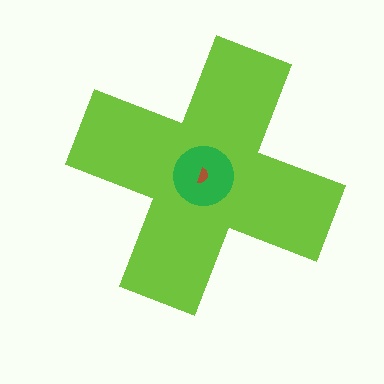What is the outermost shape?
The lime cross.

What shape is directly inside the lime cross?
The green circle.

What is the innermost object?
The brown semicircle.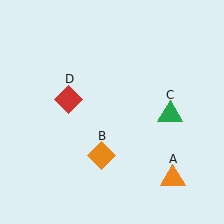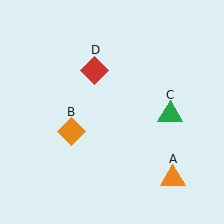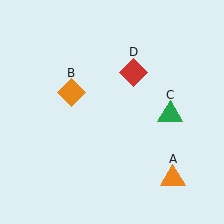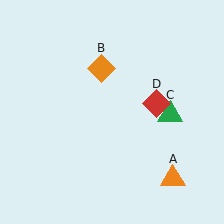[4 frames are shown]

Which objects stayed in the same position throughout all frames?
Orange triangle (object A) and green triangle (object C) remained stationary.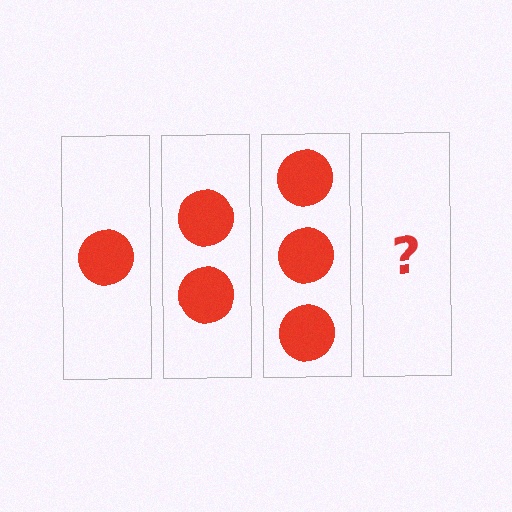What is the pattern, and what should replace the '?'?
The pattern is that each step adds one more circle. The '?' should be 4 circles.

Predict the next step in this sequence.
The next step is 4 circles.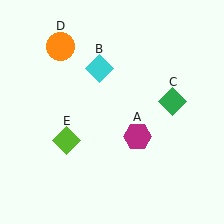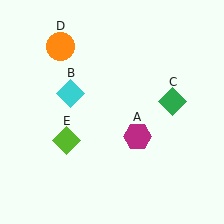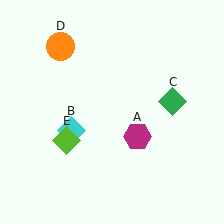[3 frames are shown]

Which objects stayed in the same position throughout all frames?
Magenta hexagon (object A) and green diamond (object C) and orange circle (object D) and lime diamond (object E) remained stationary.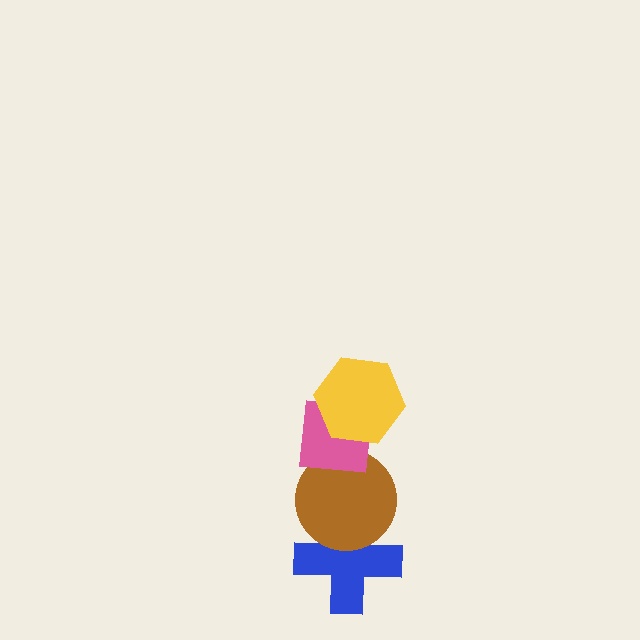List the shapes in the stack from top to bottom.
From top to bottom: the yellow hexagon, the pink square, the brown circle, the blue cross.